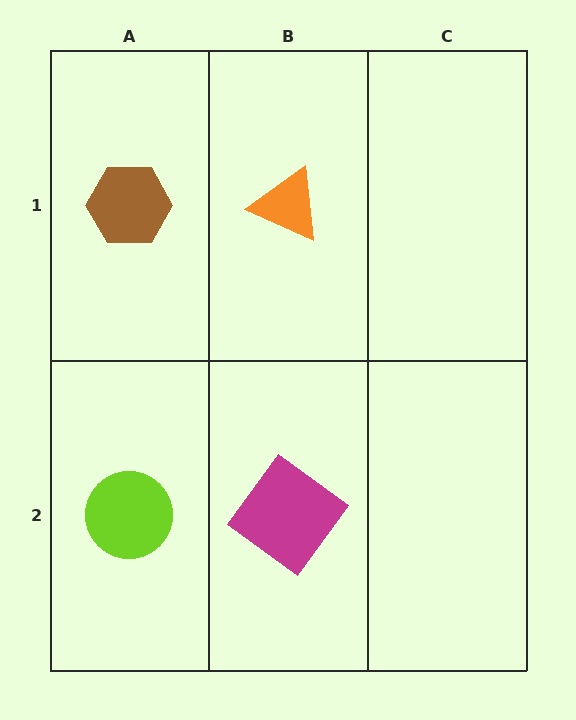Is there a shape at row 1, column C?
No, that cell is empty.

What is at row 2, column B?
A magenta diamond.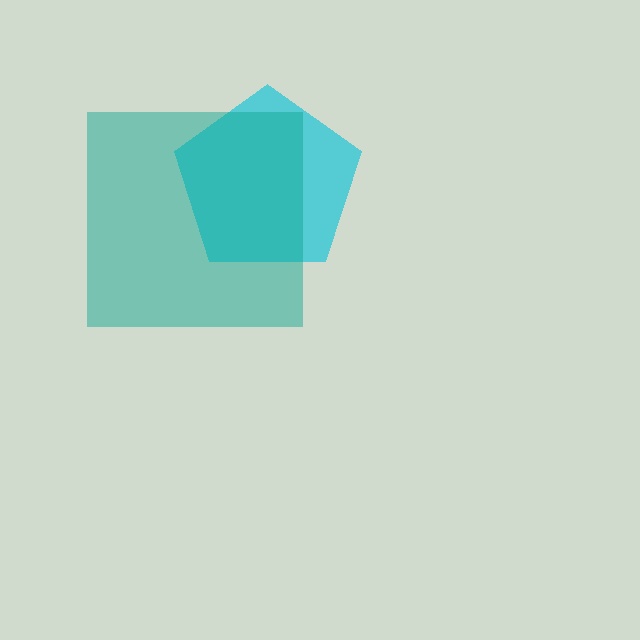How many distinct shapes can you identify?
There are 2 distinct shapes: a cyan pentagon, a teal square.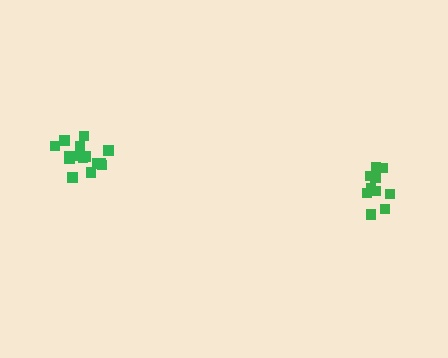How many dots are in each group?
Group 1: 10 dots, Group 2: 15 dots (25 total).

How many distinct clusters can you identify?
There are 2 distinct clusters.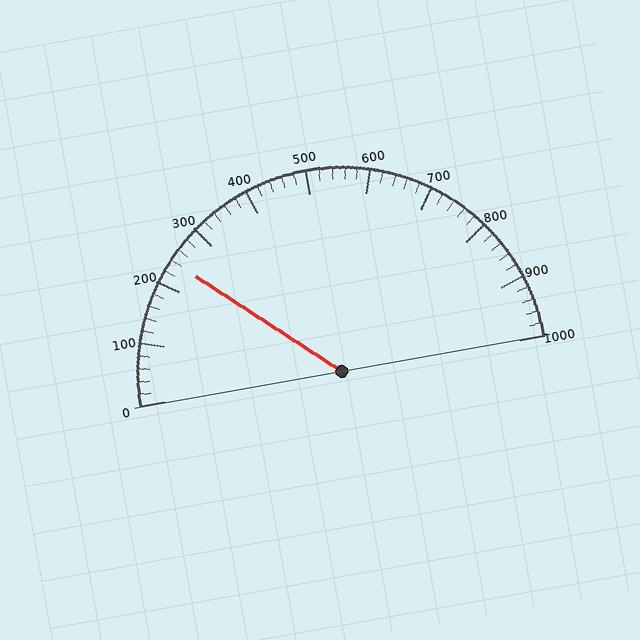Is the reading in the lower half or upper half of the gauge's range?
The reading is in the lower half of the range (0 to 1000).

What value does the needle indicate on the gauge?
The needle indicates approximately 240.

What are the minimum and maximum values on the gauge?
The gauge ranges from 0 to 1000.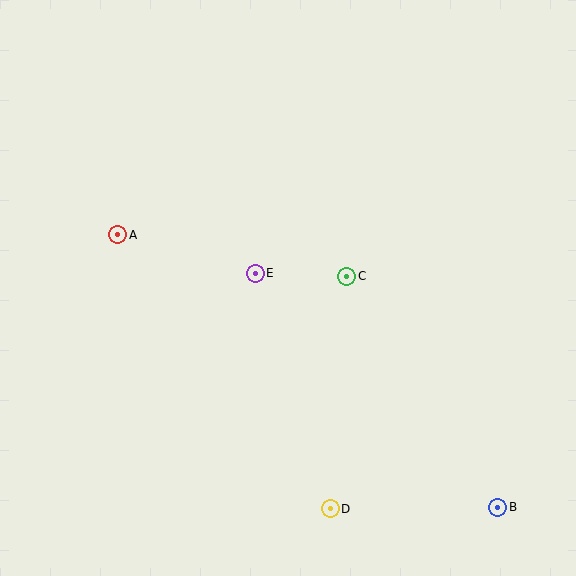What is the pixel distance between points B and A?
The distance between B and A is 467 pixels.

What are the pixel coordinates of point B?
Point B is at (498, 507).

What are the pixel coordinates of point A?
Point A is at (118, 235).